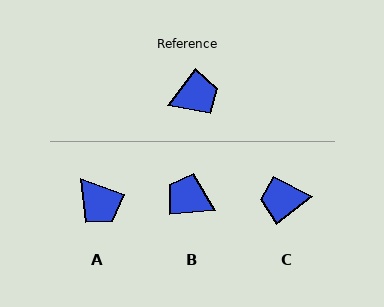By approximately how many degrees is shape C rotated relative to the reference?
Approximately 166 degrees counter-clockwise.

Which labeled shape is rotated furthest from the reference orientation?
C, about 166 degrees away.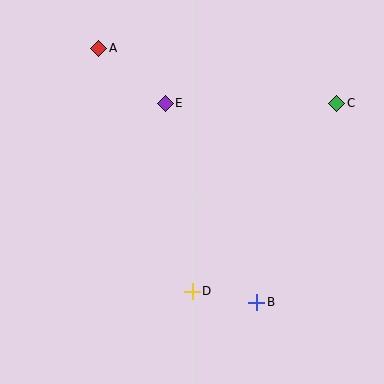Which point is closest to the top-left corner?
Point A is closest to the top-left corner.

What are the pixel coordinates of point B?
Point B is at (257, 302).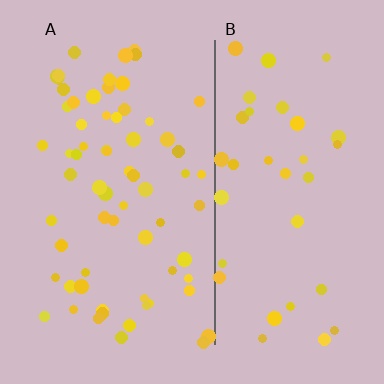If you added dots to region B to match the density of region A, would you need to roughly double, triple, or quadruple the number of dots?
Approximately double.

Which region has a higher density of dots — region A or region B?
A (the left).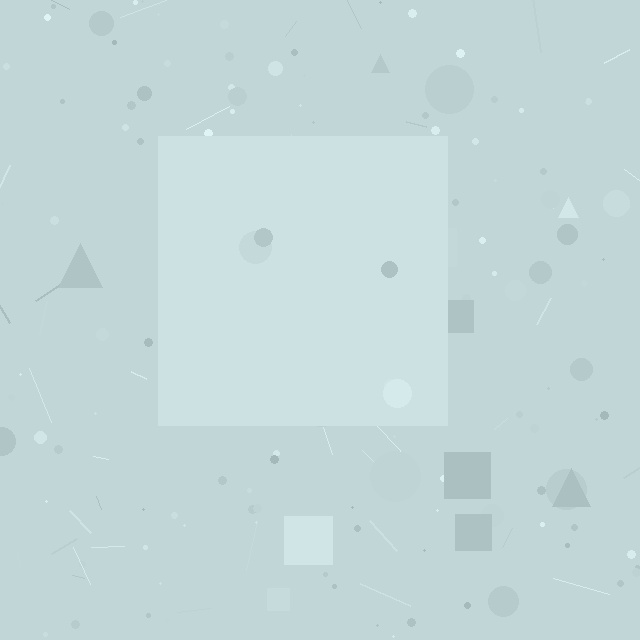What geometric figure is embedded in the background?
A square is embedded in the background.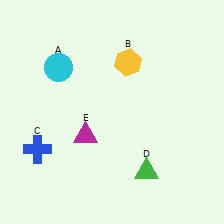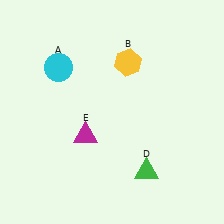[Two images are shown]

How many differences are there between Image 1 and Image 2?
There is 1 difference between the two images.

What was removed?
The blue cross (C) was removed in Image 2.